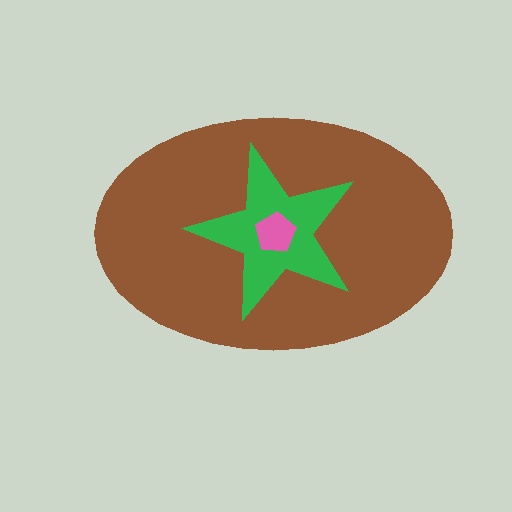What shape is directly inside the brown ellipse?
The green star.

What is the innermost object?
The pink pentagon.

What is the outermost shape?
The brown ellipse.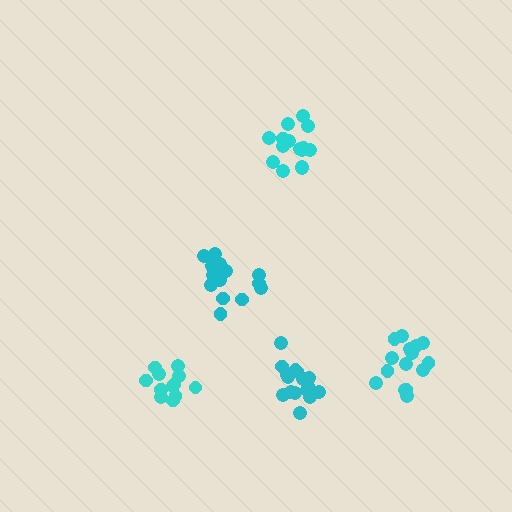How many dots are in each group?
Group 1: 15 dots, Group 2: 16 dots, Group 3: 15 dots, Group 4: 12 dots, Group 5: 15 dots (73 total).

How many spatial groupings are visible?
There are 5 spatial groupings.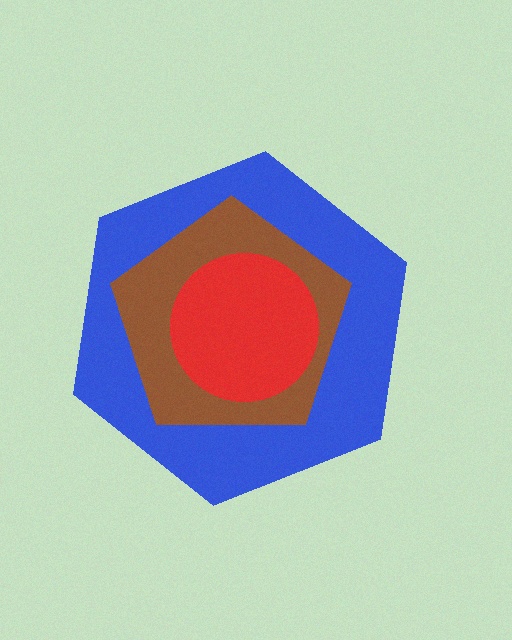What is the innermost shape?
The red circle.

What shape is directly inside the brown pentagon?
The red circle.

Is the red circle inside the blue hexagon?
Yes.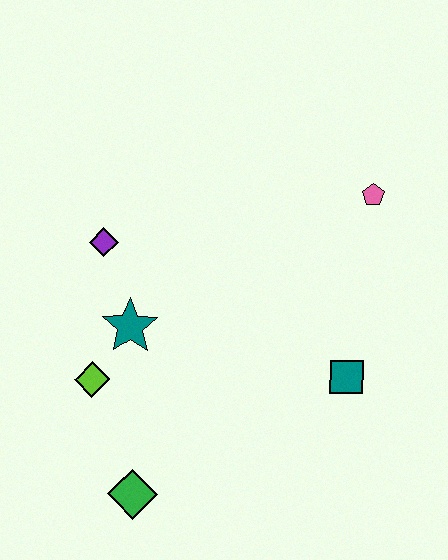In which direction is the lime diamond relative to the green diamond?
The lime diamond is above the green diamond.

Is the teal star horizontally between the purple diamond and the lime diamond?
No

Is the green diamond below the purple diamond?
Yes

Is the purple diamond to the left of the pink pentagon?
Yes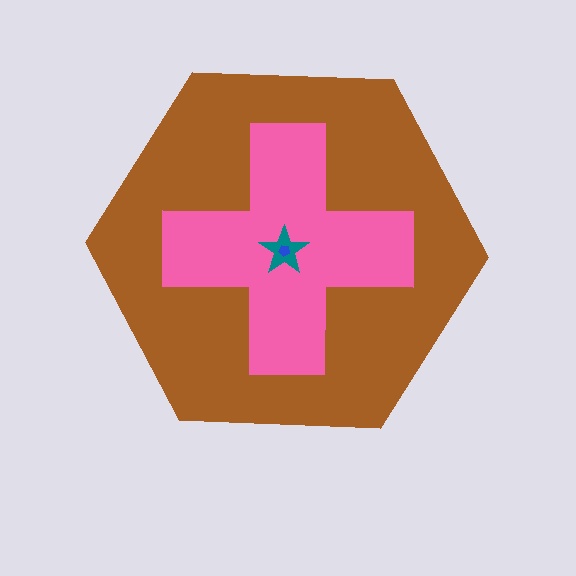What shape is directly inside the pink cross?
The teal star.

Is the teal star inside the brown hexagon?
Yes.